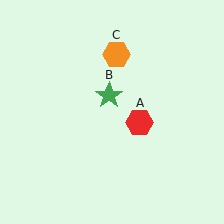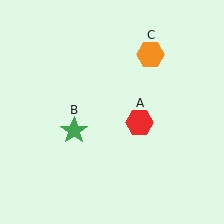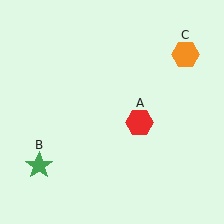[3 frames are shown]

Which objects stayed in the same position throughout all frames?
Red hexagon (object A) remained stationary.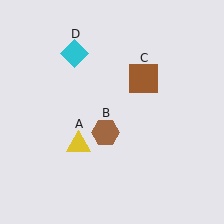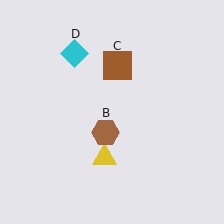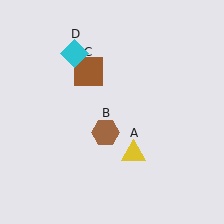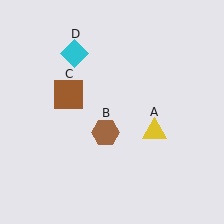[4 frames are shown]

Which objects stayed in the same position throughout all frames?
Brown hexagon (object B) and cyan diamond (object D) remained stationary.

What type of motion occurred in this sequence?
The yellow triangle (object A), brown square (object C) rotated counterclockwise around the center of the scene.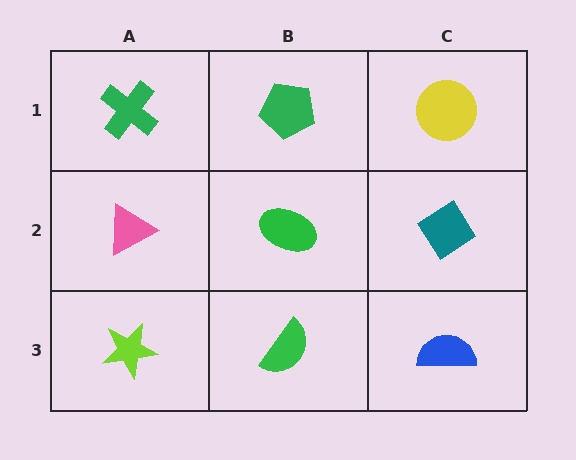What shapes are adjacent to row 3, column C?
A teal diamond (row 2, column C), a green semicircle (row 3, column B).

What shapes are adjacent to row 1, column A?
A pink triangle (row 2, column A), a green pentagon (row 1, column B).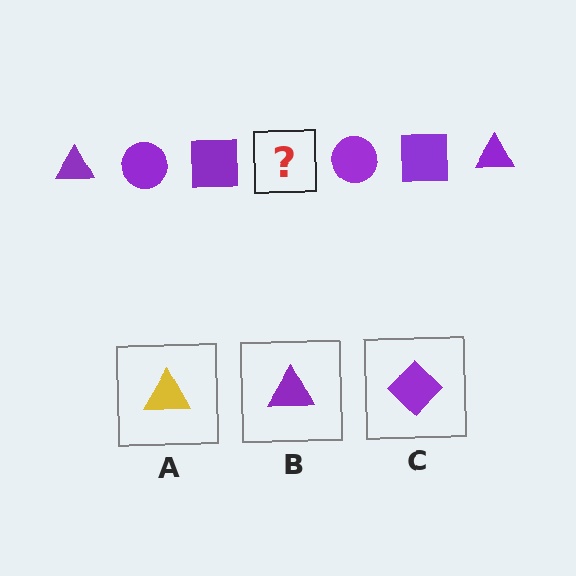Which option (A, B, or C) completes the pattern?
B.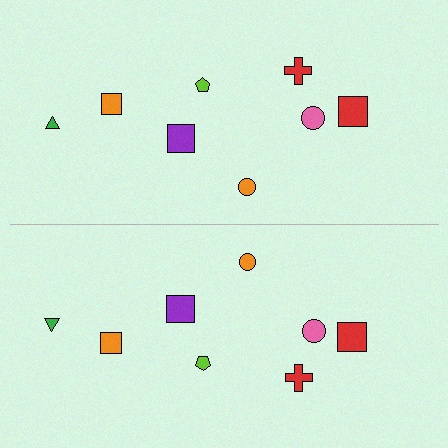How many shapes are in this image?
There are 16 shapes in this image.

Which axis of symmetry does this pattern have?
The pattern has a horizontal axis of symmetry running through the center of the image.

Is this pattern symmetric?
Yes, this pattern has bilateral (reflection) symmetry.